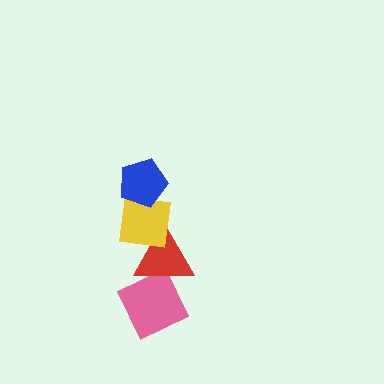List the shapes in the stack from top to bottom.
From top to bottom: the blue pentagon, the yellow square, the red triangle, the pink diamond.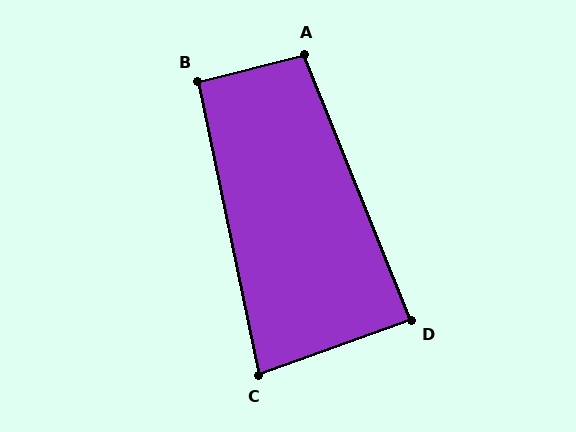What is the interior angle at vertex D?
Approximately 88 degrees (approximately right).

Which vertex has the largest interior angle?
A, at approximately 98 degrees.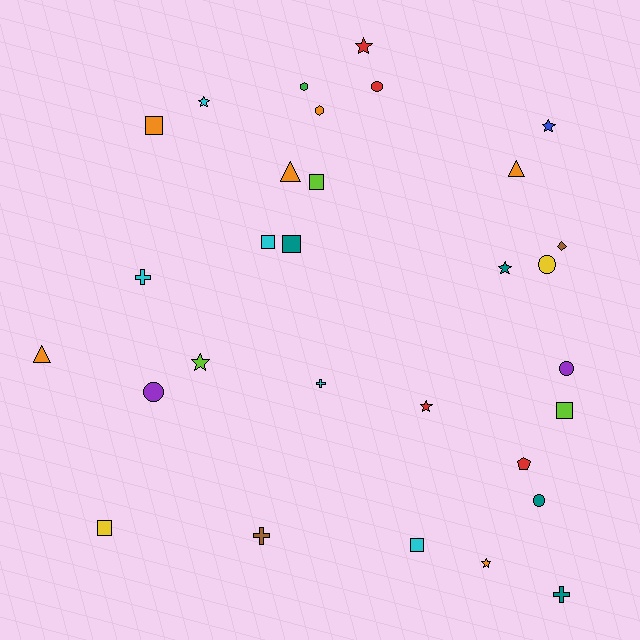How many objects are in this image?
There are 30 objects.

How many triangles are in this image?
There are 3 triangles.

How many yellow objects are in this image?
There are 2 yellow objects.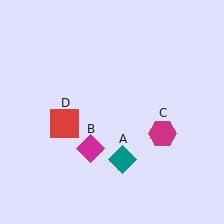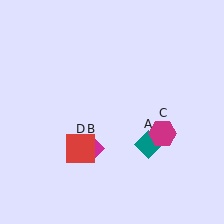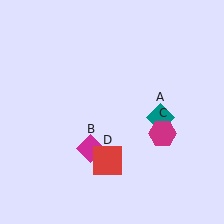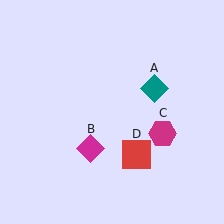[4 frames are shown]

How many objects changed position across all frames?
2 objects changed position: teal diamond (object A), red square (object D).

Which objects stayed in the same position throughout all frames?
Magenta diamond (object B) and magenta hexagon (object C) remained stationary.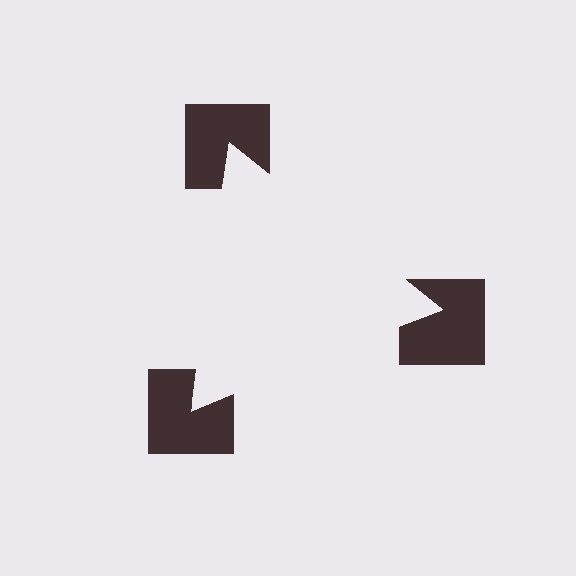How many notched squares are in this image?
There are 3 — one at each vertex of the illusory triangle.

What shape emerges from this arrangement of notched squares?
An illusory triangle — its edges are inferred from the aligned wedge cuts in the notched squares, not physically drawn.